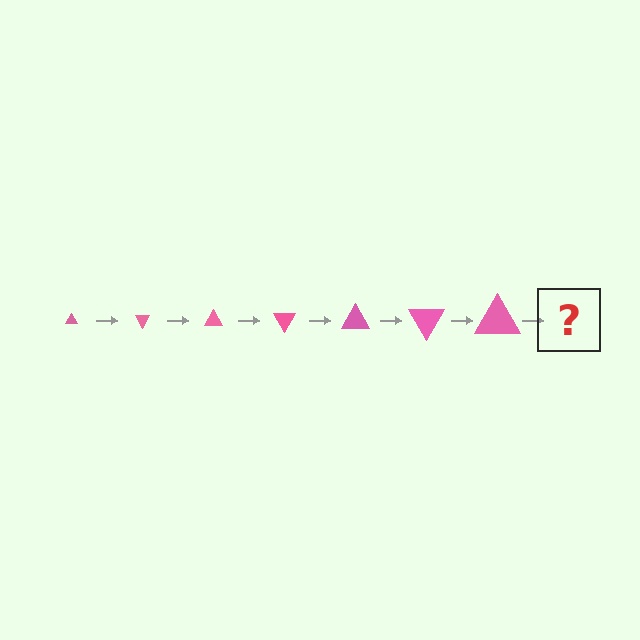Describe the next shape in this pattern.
It should be a triangle, larger than the previous one and rotated 420 degrees from the start.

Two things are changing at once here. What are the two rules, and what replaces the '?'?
The two rules are that the triangle grows larger each step and it rotates 60 degrees each step. The '?' should be a triangle, larger than the previous one and rotated 420 degrees from the start.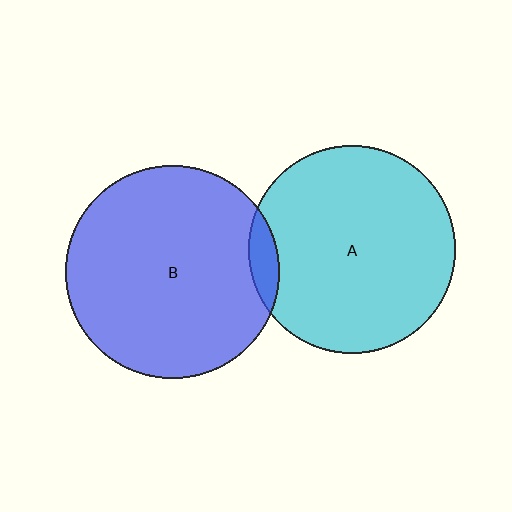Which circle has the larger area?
Circle B (blue).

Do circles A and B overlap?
Yes.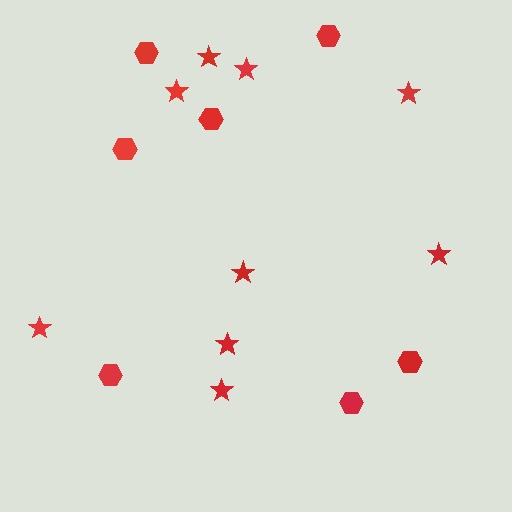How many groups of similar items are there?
There are 2 groups: one group of hexagons (7) and one group of stars (9).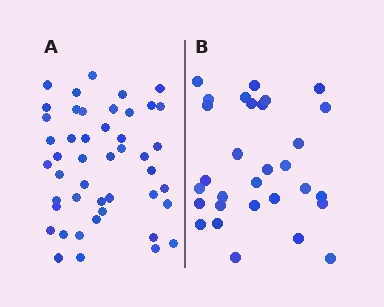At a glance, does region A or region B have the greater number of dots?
Region A (the left region) has more dots.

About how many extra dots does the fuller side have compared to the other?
Region A has approximately 15 more dots than region B.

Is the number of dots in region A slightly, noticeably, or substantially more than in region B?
Region A has substantially more. The ratio is roughly 1.5 to 1.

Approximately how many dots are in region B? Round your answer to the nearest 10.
About 30 dots.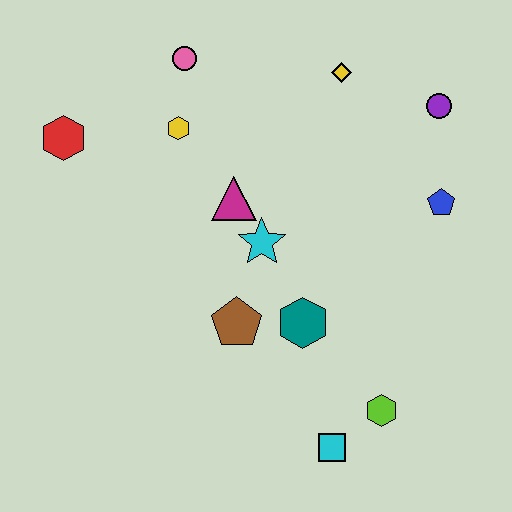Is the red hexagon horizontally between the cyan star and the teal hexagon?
No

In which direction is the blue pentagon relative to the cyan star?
The blue pentagon is to the right of the cyan star.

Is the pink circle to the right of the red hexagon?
Yes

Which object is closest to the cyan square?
The lime hexagon is closest to the cyan square.